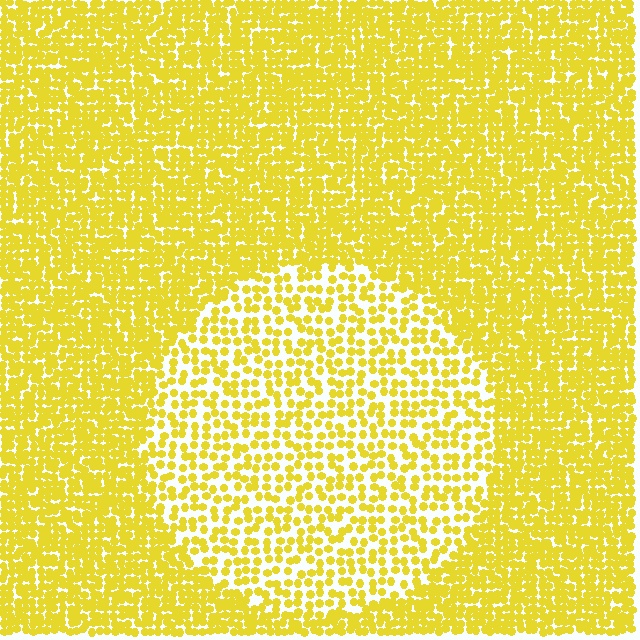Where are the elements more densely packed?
The elements are more densely packed outside the circle boundary.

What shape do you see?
I see a circle.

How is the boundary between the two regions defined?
The boundary is defined by a change in element density (approximately 2.0x ratio). All elements are the same color, size, and shape.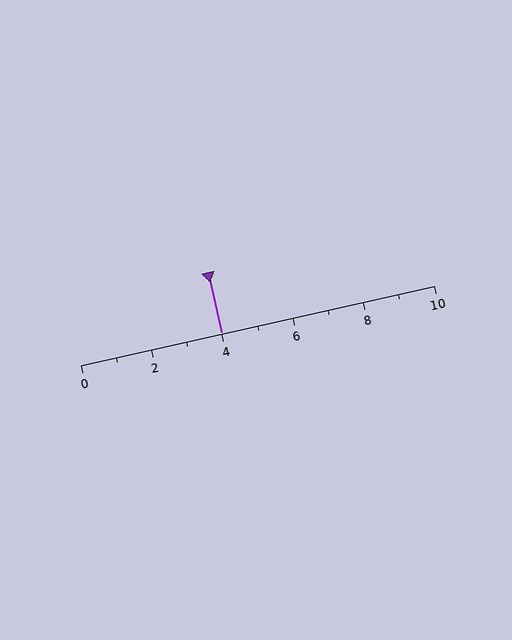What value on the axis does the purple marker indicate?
The marker indicates approximately 4.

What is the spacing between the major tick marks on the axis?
The major ticks are spaced 2 apart.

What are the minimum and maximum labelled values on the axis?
The axis runs from 0 to 10.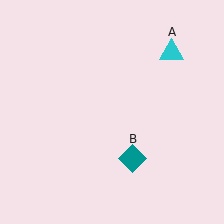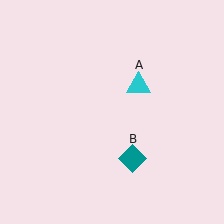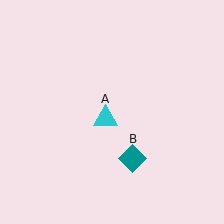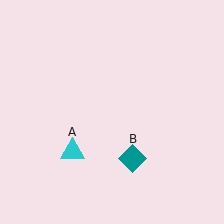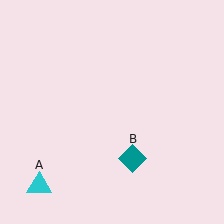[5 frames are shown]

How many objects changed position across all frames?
1 object changed position: cyan triangle (object A).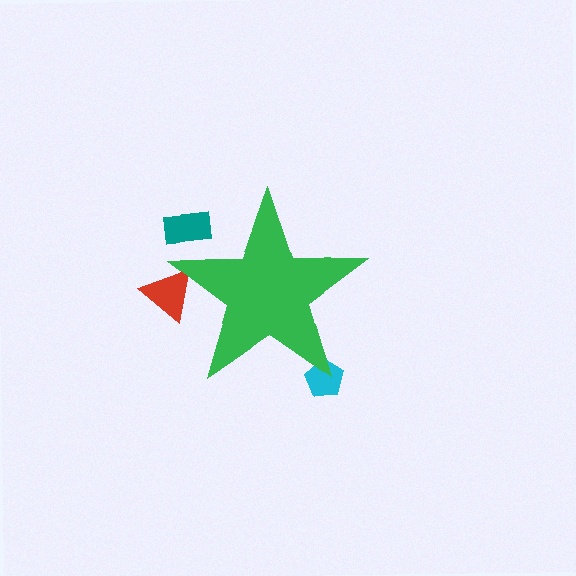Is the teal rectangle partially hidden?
Yes, the teal rectangle is partially hidden behind the green star.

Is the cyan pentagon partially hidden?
Yes, the cyan pentagon is partially hidden behind the green star.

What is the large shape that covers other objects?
A green star.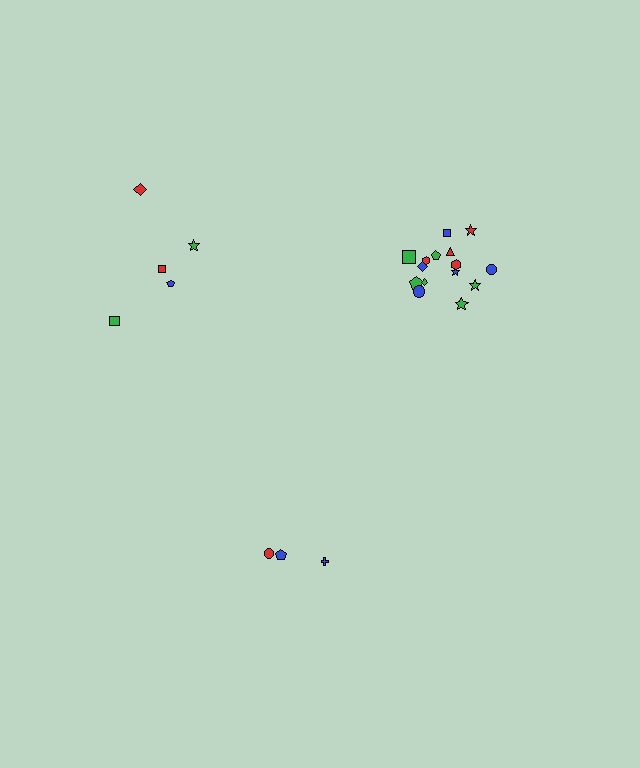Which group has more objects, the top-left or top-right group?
The top-right group.